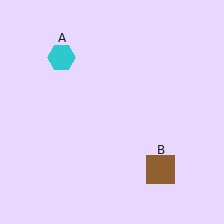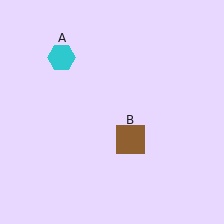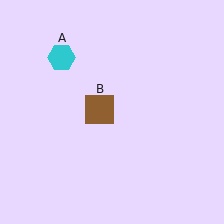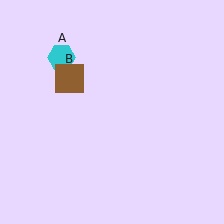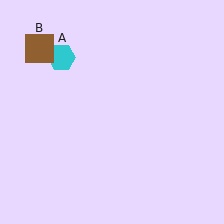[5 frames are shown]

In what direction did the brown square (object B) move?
The brown square (object B) moved up and to the left.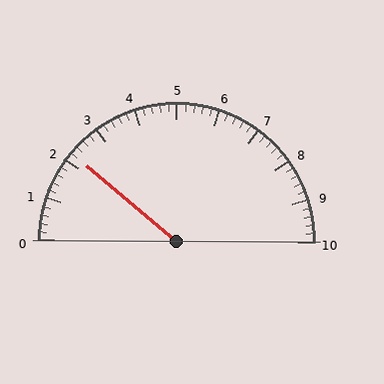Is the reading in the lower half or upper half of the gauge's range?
The reading is in the lower half of the range (0 to 10).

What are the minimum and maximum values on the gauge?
The gauge ranges from 0 to 10.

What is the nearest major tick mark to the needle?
The nearest major tick mark is 2.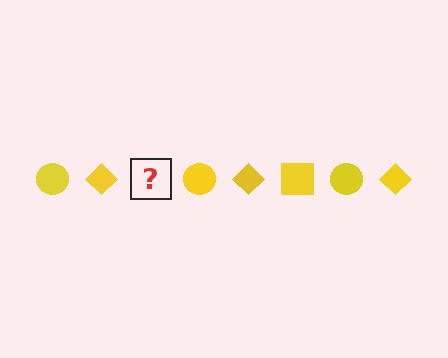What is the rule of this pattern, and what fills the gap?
The rule is that the pattern cycles through circle, diamond, square shapes in yellow. The gap should be filled with a yellow square.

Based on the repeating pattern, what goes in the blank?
The blank should be a yellow square.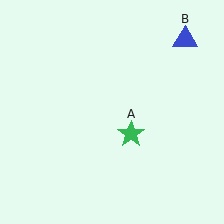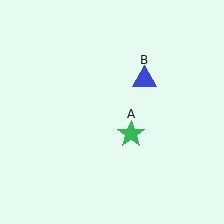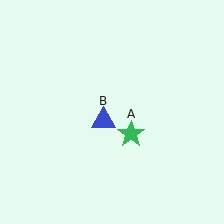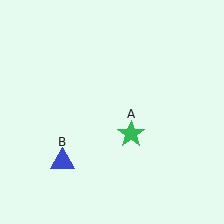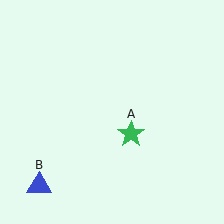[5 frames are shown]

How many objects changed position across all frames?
1 object changed position: blue triangle (object B).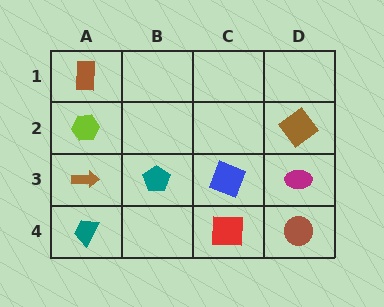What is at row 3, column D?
A magenta ellipse.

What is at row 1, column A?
A brown rectangle.